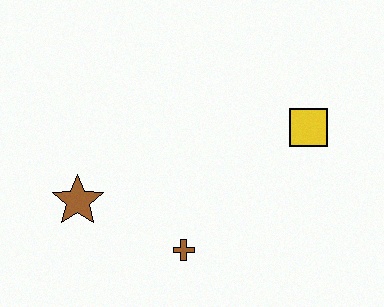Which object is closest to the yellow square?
The brown cross is closest to the yellow square.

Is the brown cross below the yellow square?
Yes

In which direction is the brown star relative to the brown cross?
The brown star is to the left of the brown cross.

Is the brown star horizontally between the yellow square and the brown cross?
No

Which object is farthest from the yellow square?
The brown star is farthest from the yellow square.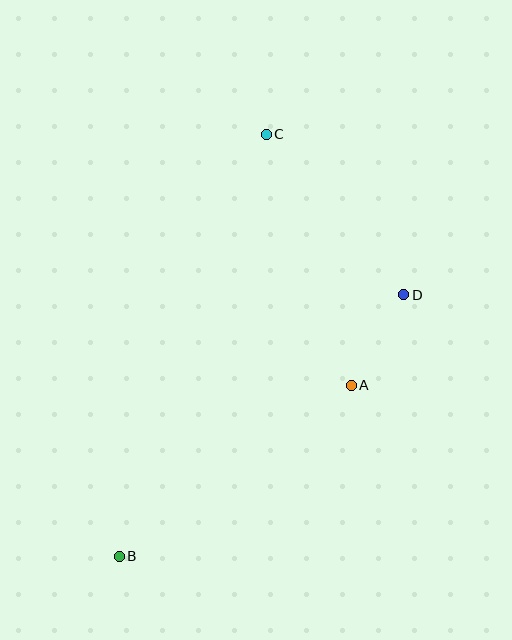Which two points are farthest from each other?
Points B and C are farthest from each other.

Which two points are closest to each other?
Points A and D are closest to each other.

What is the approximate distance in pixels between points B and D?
The distance between B and D is approximately 387 pixels.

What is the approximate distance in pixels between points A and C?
The distance between A and C is approximately 265 pixels.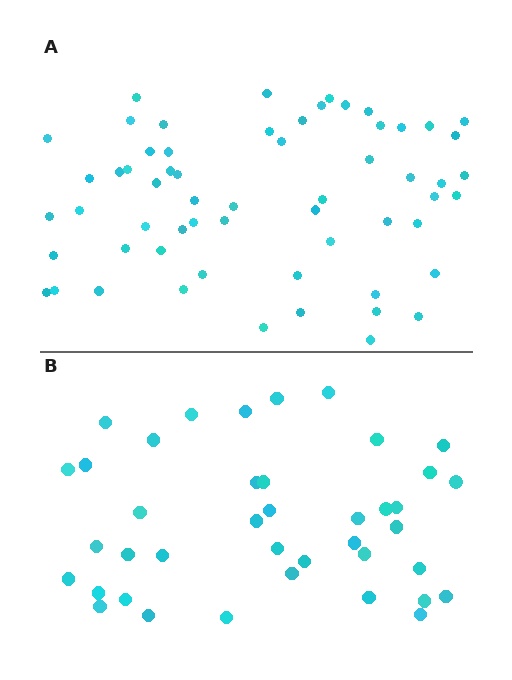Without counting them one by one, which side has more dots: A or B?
Region A (the top region) has more dots.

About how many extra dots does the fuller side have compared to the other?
Region A has approximately 20 more dots than region B.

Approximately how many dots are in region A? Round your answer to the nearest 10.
About 60 dots.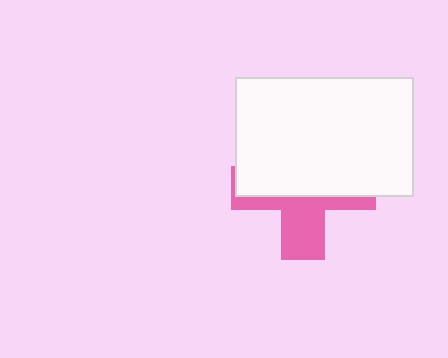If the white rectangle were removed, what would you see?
You would see the complete pink cross.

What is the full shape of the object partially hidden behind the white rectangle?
The partially hidden object is a pink cross.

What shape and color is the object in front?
The object in front is a white rectangle.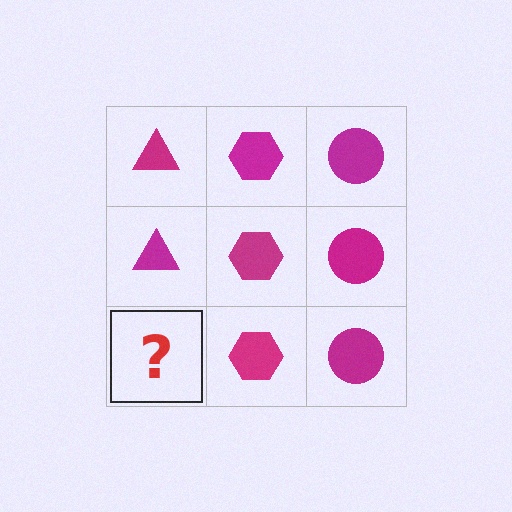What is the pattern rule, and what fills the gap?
The rule is that each column has a consistent shape. The gap should be filled with a magenta triangle.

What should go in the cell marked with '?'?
The missing cell should contain a magenta triangle.